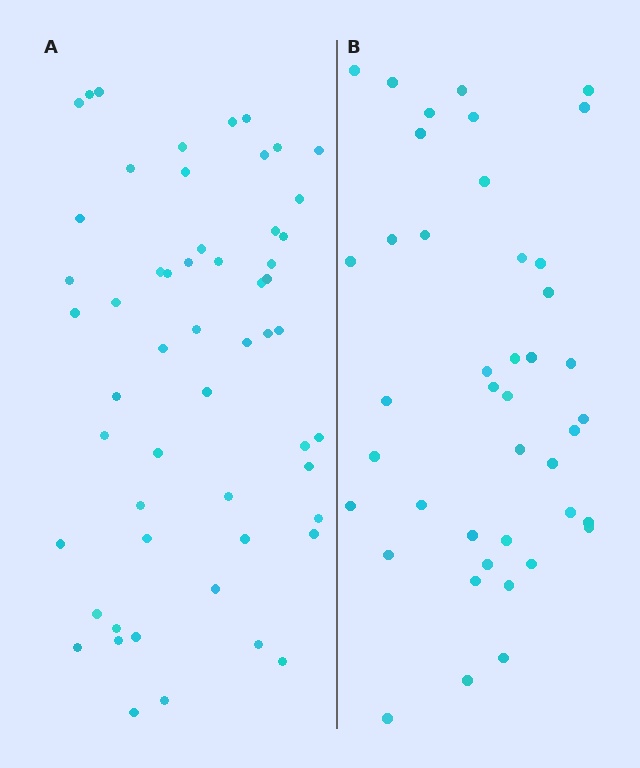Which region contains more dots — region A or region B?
Region A (the left region) has more dots.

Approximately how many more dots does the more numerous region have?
Region A has approximately 15 more dots than region B.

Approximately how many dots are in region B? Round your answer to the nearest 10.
About 40 dots. (The exact count is 42, which rounds to 40.)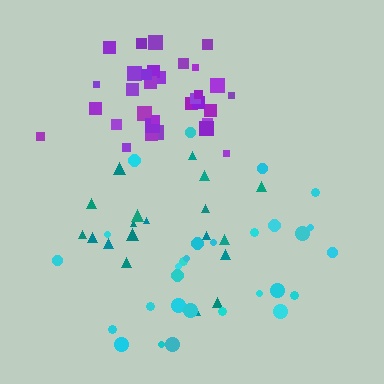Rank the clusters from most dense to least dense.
purple, cyan, teal.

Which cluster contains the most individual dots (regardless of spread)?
Purple (32).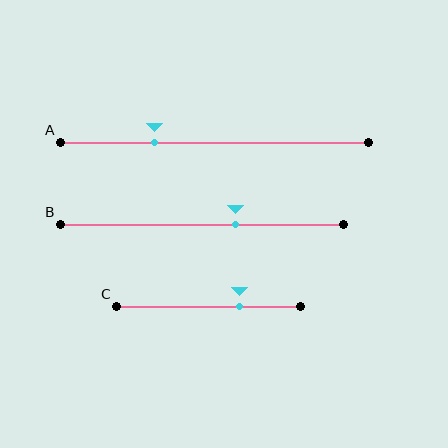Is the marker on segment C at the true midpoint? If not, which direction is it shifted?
No, the marker on segment C is shifted to the right by about 17% of the segment length.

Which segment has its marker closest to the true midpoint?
Segment B has its marker closest to the true midpoint.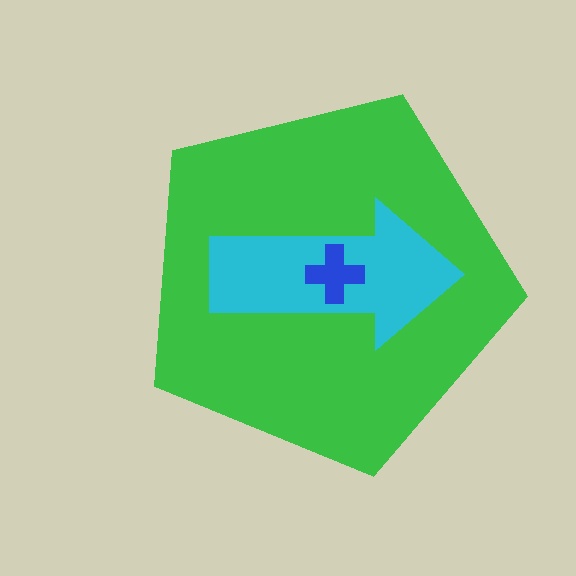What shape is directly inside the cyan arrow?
The blue cross.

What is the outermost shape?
The green pentagon.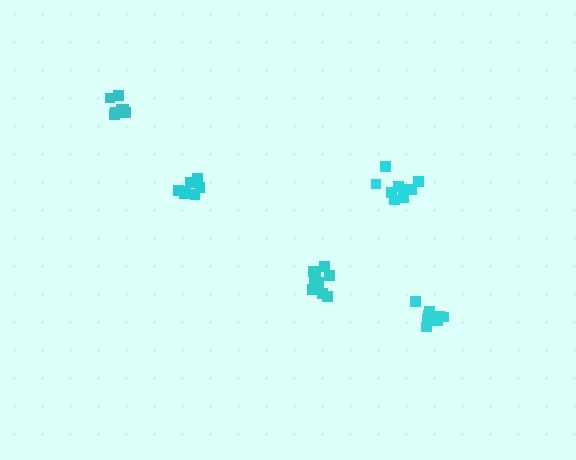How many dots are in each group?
Group 1: 10 dots, Group 2: 8 dots, Group 3: 8 dots, Group 4: 9 dots, Group 5: 9 dots (44 total).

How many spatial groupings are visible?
There are 5 spatial groupings.